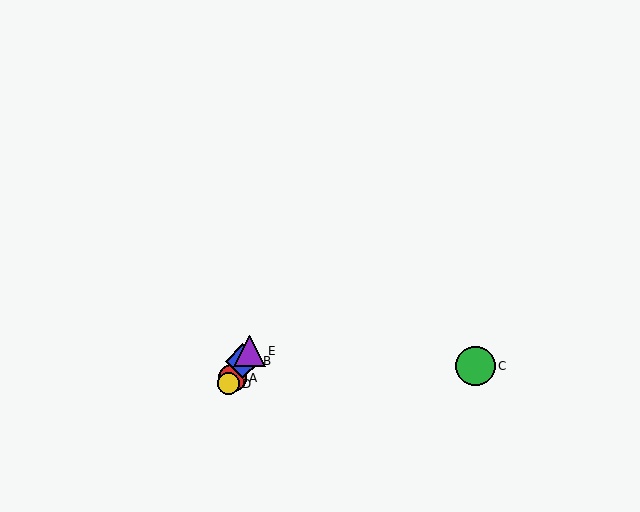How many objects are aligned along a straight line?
4 objects (A, B, D, E) are aligned along a straight line.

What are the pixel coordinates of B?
Object B is at (243, 361).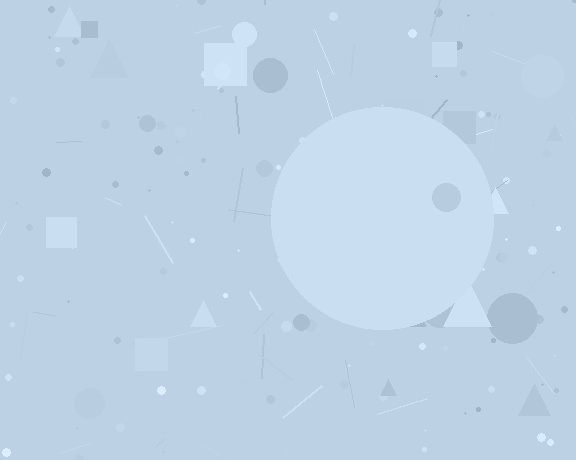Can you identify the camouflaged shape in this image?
The camouflaged shape is a circle.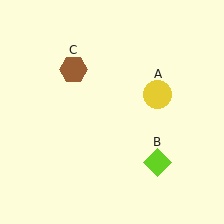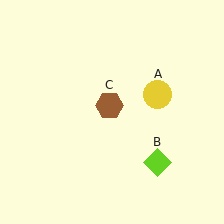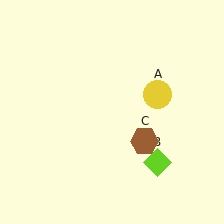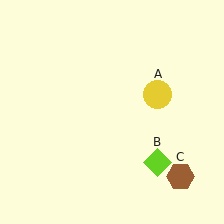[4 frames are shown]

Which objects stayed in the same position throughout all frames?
Yellow circle (object A) and lime diamond (object B) remained stationary.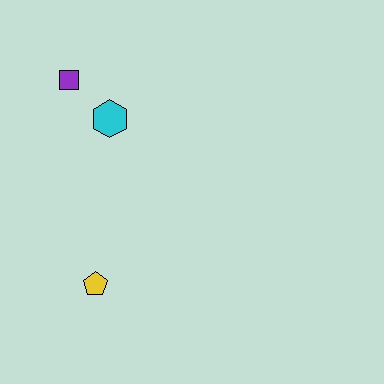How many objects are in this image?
There are 3 objects.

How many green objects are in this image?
There are no green objects.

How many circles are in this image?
There are no circles.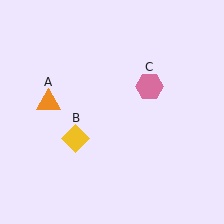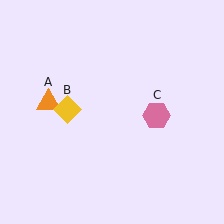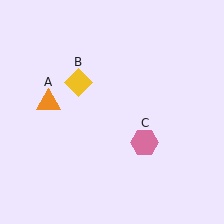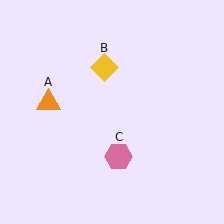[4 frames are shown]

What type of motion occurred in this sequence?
The yellow diamond (object B), pink hexagon (object C) rotated clockwise around the center of the scene.